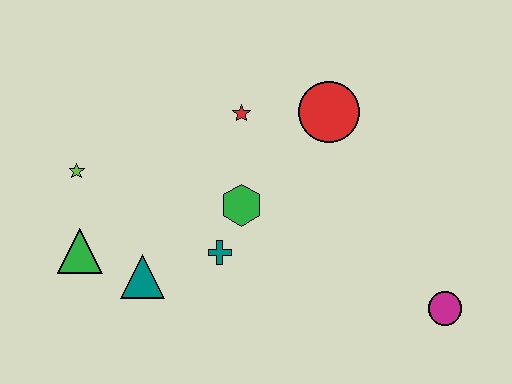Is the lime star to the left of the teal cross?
Yes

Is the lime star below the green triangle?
No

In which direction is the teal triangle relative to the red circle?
The teal triangle is to the left of the red circle.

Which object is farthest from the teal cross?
The magenta circle is farthest from the teal cross.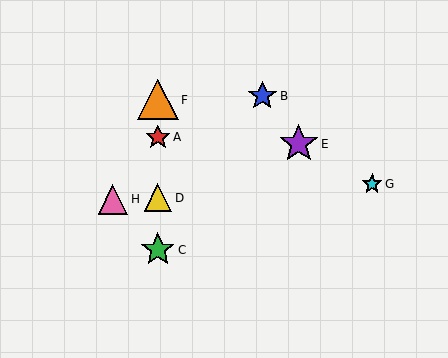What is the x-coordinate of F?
Object F is at x≈158.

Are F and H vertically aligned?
No, F is at x≈158 and H is at x≈113.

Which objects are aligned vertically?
Objects A, C, D, F are aligned vertically.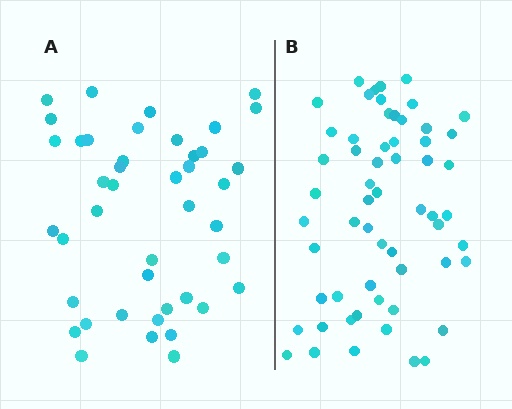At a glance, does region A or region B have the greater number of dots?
Region B (the right region) has more dots.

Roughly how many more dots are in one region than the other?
Region B has approximately 15 more dots than region A.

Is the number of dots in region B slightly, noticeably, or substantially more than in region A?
Region B has noticeably more, but not dramatically so. The ratio is roughly 1.4 to 1.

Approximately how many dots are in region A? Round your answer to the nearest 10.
About 40 dots. (The exact count is 43, which rounds to 40.)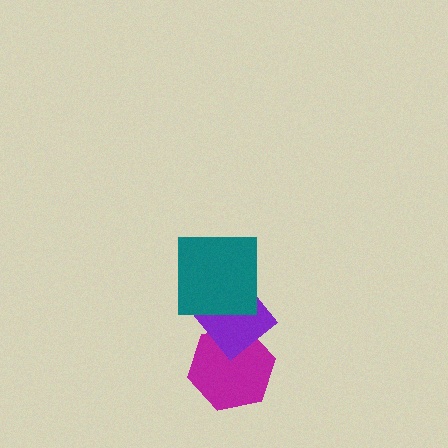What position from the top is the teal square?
The teal square is 1st from the top.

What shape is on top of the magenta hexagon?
The purple diamond is on top of the magenta hexagon.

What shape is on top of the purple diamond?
The teal square is on top of the purple diamond.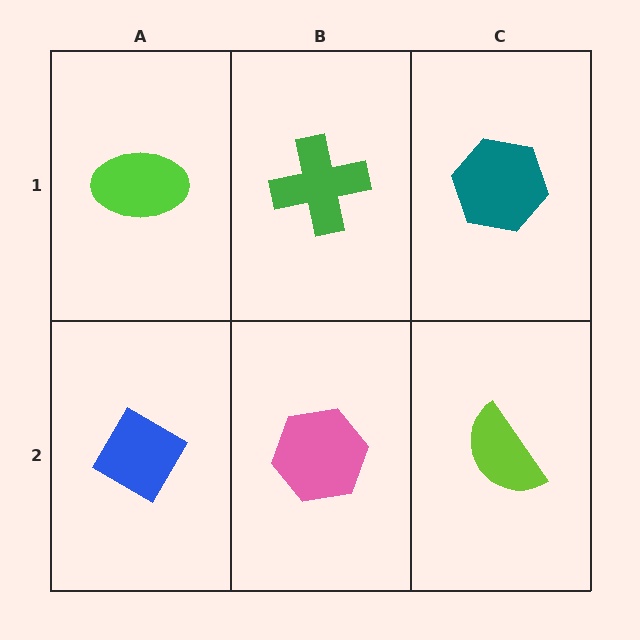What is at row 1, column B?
A green cross.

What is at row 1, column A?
A lime ellipse.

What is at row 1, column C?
A teal hexagon.